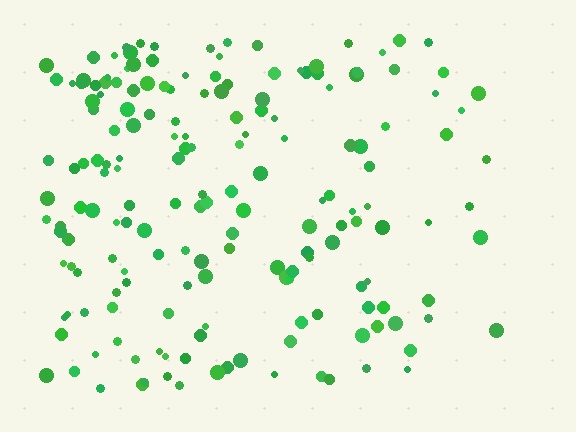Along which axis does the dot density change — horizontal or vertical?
Horizontal.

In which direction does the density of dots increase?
From right to left, with the left side densest.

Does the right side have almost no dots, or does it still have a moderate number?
Still a moderate number, just noticeably fewer than the left.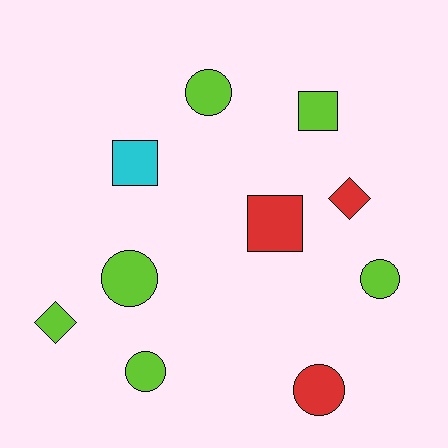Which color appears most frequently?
Lime, with 6 objects.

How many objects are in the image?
There are 10 objects.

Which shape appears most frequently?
Circle, with 5 objects.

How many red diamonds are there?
There is 1 red diamond.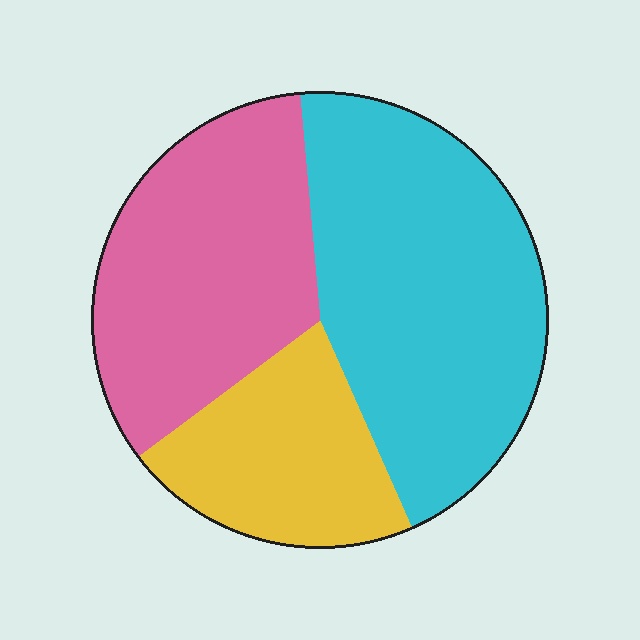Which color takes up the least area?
Yellow, at roughly 20%.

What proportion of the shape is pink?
Pink takes up about one third (1/3) of the shape.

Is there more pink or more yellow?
Pink.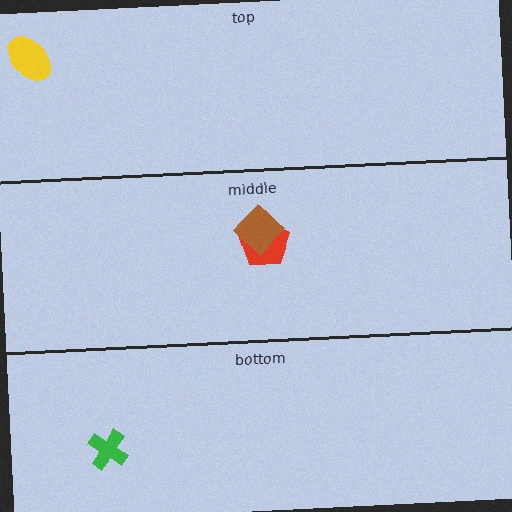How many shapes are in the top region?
1.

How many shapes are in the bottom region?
1.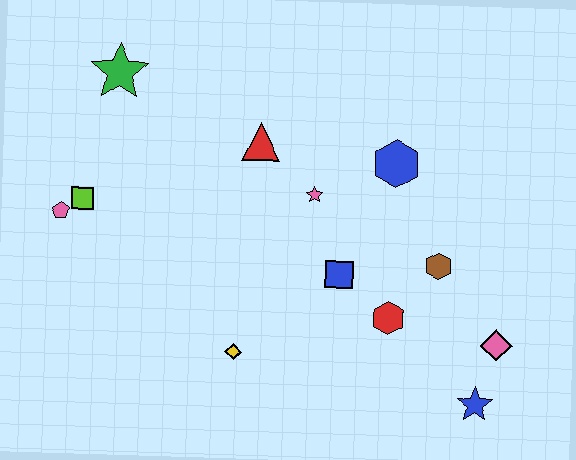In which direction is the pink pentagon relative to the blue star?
The pink pentagon is to the left of the blue star.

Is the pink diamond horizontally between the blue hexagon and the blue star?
No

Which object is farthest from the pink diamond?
The green star is farthest from the pink diamond.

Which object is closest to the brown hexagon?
The red hexagon is closest to the brown hexagon.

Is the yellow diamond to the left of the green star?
No